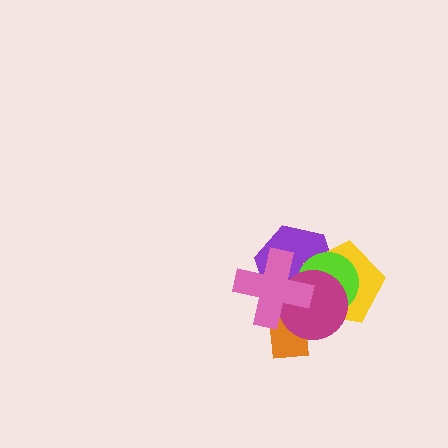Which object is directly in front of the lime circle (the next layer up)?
The magenta circle is directly in front of the lime circle.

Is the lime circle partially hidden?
Yes, it is partially covered by another shape.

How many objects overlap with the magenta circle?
5 objects overlap with the magenta circle.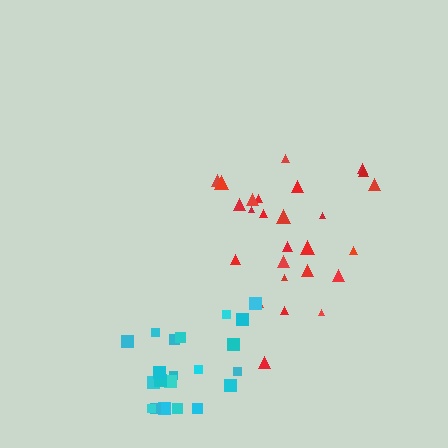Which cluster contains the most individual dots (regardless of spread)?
Red (26).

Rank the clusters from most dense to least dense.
red, cyan.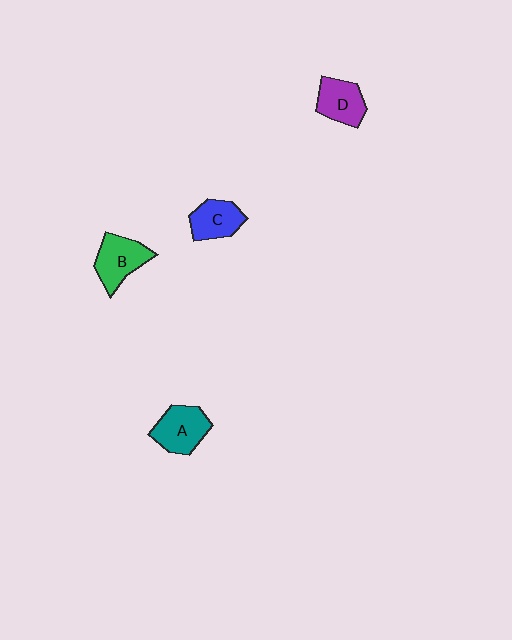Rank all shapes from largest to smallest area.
From largest to smallest: B (green), A (teal), D (purple), C (blue).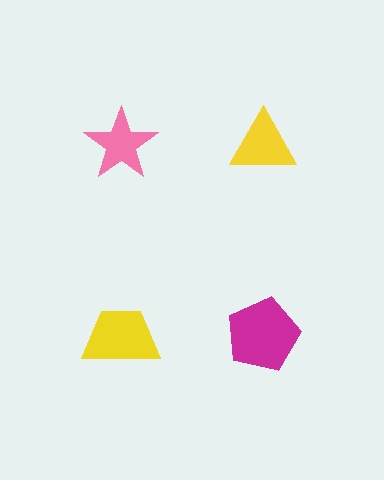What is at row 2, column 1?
A yellow trapezoid.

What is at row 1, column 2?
A yellow triangle.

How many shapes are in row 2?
2 shapes.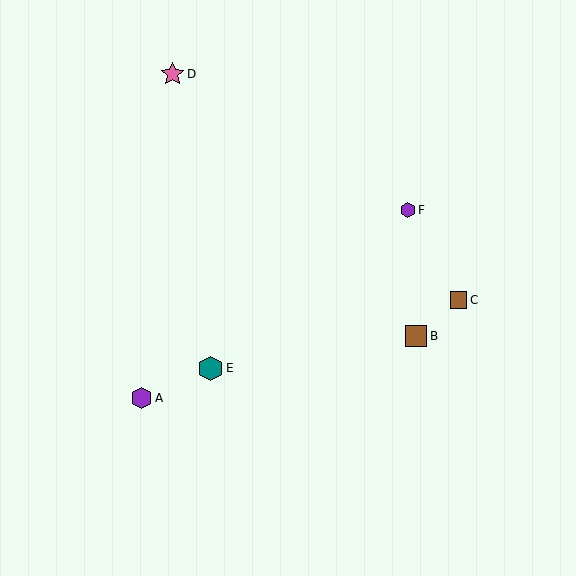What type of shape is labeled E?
Shape E is a teal hexagon.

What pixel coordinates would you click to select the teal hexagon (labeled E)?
Click at (210, 368) to select the teal hexagon E.